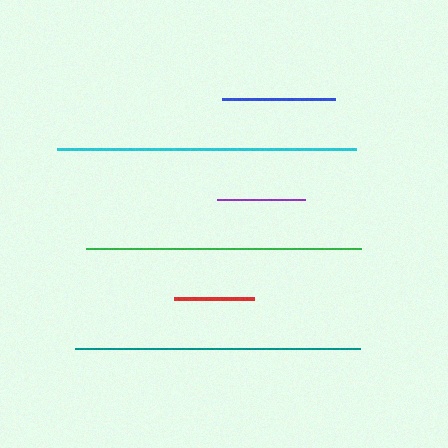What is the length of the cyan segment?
The cyan segment is approximately 299 pixels long.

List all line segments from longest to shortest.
From longest to shortest: cyan, teal, green, blue, purple, red.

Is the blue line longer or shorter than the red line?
The blue line is longer than the red line.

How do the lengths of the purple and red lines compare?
The purple and red lines are approximately the same length.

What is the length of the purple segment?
The purple segment is approximately 88 pixels long.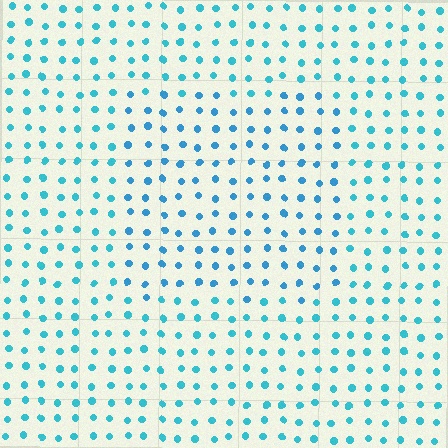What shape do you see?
I see a rectangle.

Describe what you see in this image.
The image is filled with small cyan elements in a uniform arrangement. A rectangle-shaped region is visible where the elements are tinted to a slightly different hue, forming a subtle color boundary.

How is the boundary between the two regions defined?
The boundary is defined purely by a slight shift in hue (about 17 degrees). Spacing, size, and orientation are identical on both sides.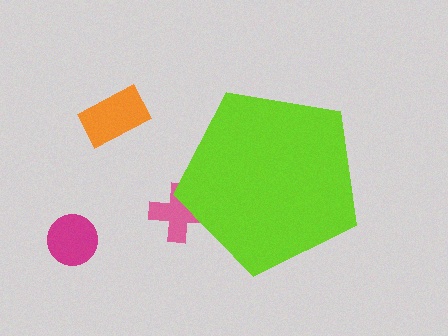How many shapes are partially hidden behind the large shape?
1 shape is partially hidden.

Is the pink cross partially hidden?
Yes, the pink cross is partially hidden behind the lime pentagon.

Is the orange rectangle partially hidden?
No, the orange rectangle is fully visible.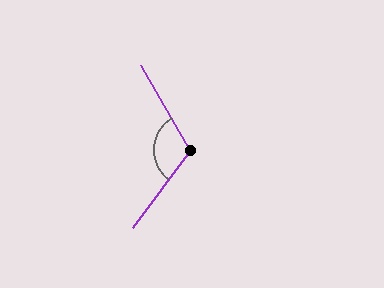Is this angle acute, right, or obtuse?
It is obtuse.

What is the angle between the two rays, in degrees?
Approximately 113 degrees.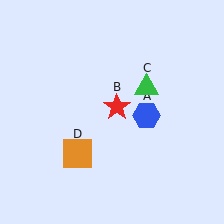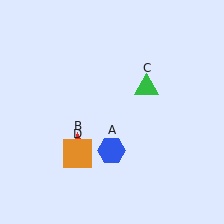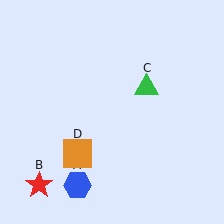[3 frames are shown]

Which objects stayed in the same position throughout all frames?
Green triangle (object C) and orange square (object D) remained stationary.